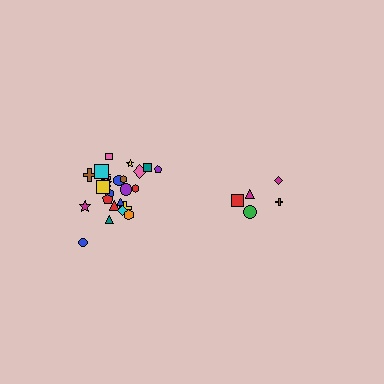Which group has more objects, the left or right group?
The left group.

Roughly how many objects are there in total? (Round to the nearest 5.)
Roughly 30 objects in total.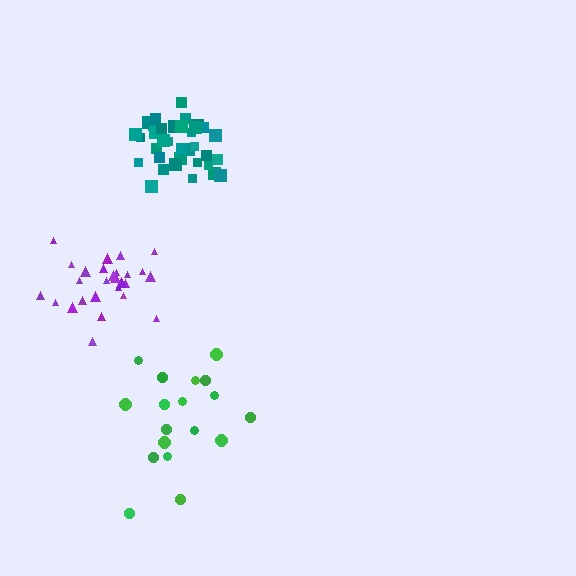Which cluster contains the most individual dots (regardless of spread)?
Teal (35).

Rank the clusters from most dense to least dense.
teal, purple, green.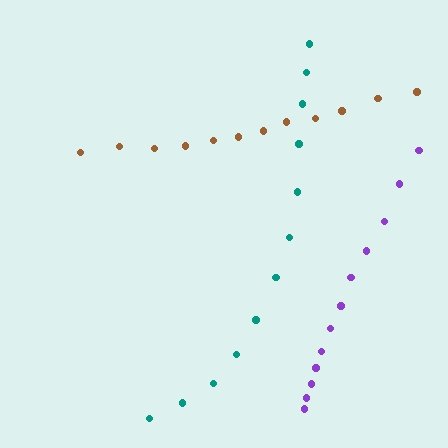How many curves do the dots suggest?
There are 3 distinct paths.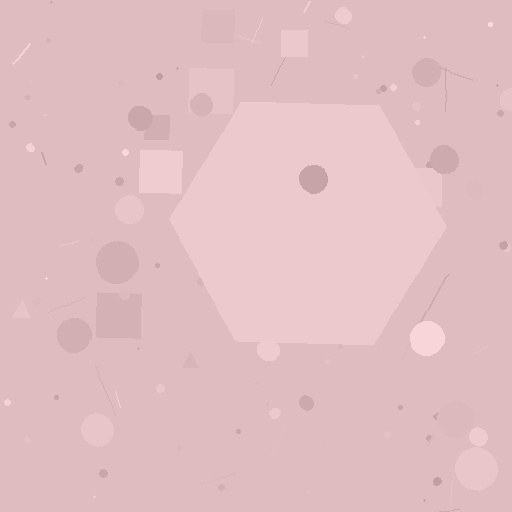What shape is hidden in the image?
A hexagon is hidden in the image.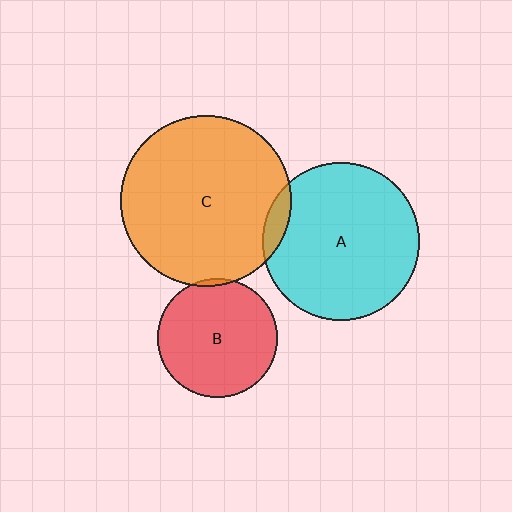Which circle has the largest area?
Circle C (orange).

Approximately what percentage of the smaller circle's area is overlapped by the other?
Approximately 5%.